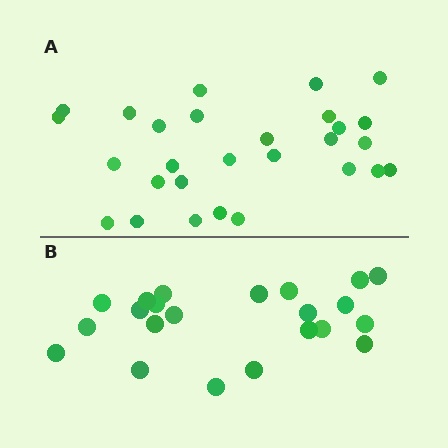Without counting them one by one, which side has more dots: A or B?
Region A (the top region) has more dots.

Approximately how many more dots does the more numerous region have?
Region A has about 6 more dots than region B.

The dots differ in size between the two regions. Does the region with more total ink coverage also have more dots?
No. Region B has more total ink coverage because its dots are larger, but region A actually contains more individual dots. Total area can be misleading — the number of items is what matters here.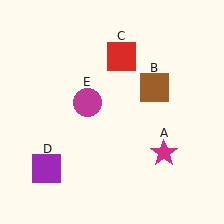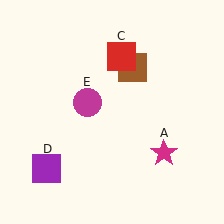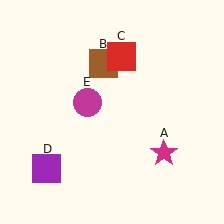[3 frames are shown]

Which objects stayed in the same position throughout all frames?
Magenta star (object A) and red square (object C) and purple square (object D) and magenta circle (object E) remained stationary.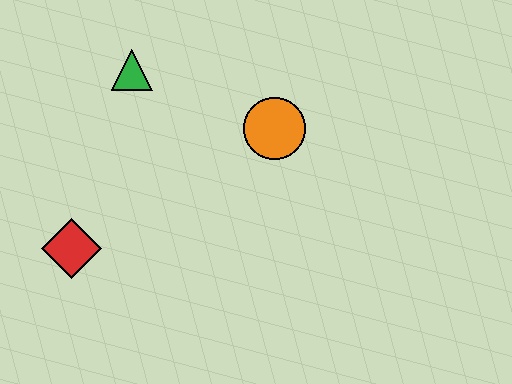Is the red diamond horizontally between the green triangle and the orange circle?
No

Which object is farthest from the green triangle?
The red diamond is farthest from the green triangle.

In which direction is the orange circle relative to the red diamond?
The orange circle is to the right of the red diamond.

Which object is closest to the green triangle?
The orange circle is closest to the green triangle.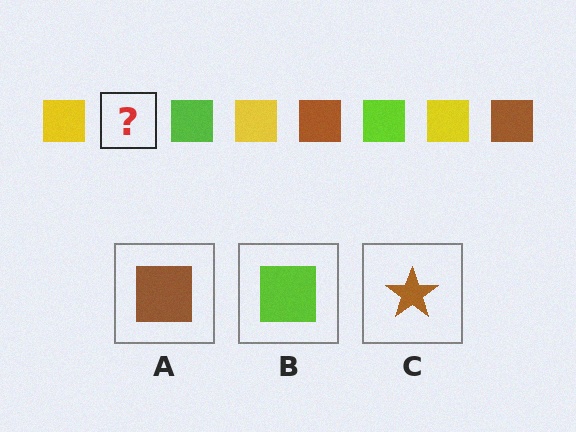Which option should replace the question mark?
Option A.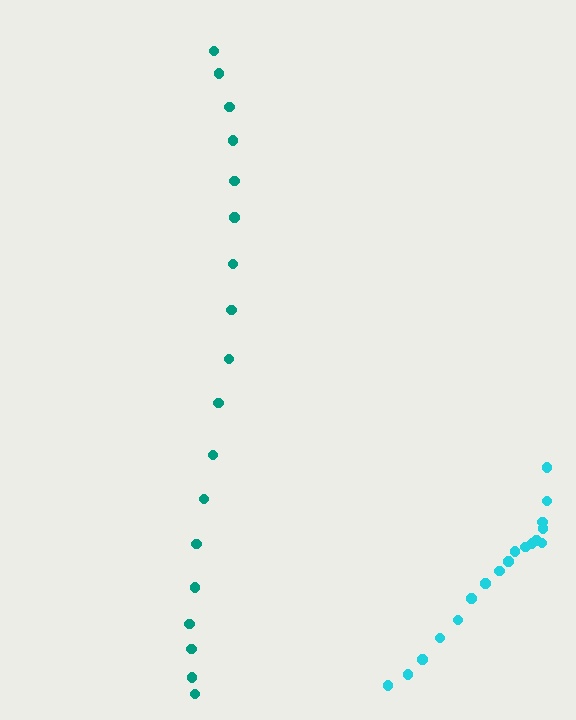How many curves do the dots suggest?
There are 2 distinct paths.